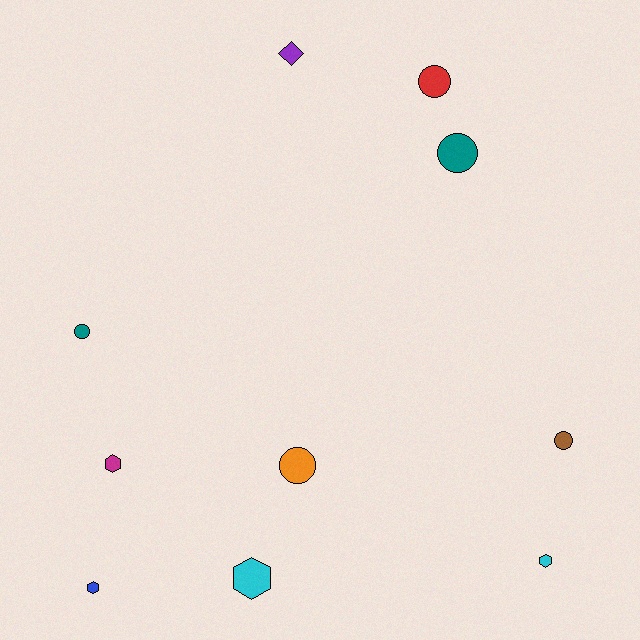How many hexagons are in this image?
There are 4 hexagons.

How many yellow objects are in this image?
There are no yellow objects.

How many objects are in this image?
There are 10 objects.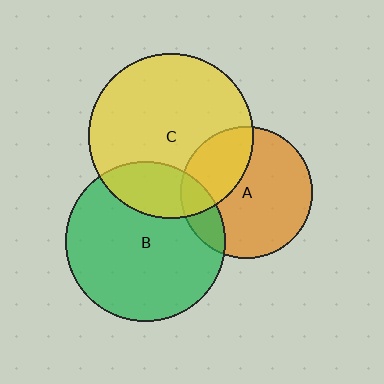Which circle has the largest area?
Circle C (yellow).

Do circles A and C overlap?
Yes.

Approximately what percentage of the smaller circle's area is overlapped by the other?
Approximately 30%.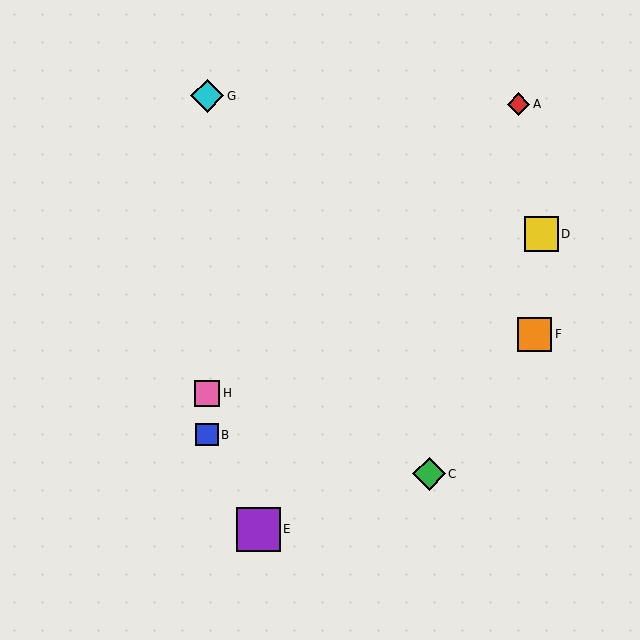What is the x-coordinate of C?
Object C is at x≈429.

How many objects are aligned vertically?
3 objects (B, G, H) are aligned vertically.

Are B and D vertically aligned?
No, B is at x≈207 and D is at x≈541.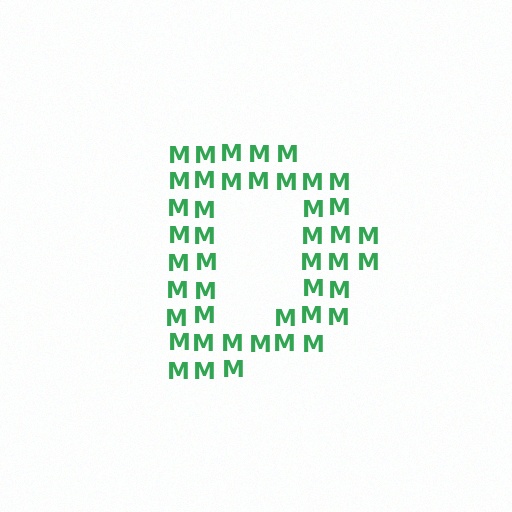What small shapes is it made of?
It is made of small letter M's.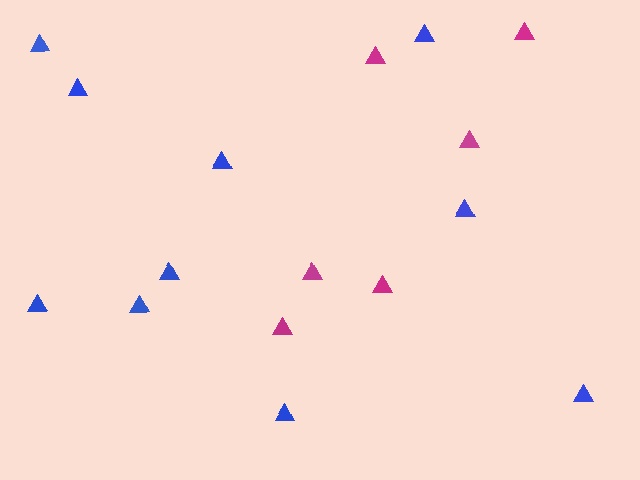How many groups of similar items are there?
There are 2 groups: one group of blue triangles (10) and one group of magenta triangles (6).